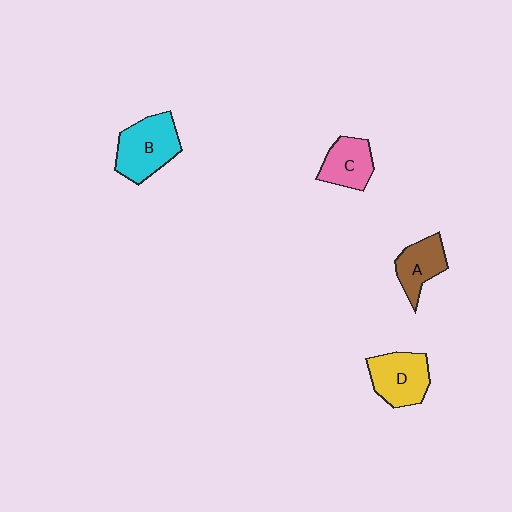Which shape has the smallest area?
Shape A (brown).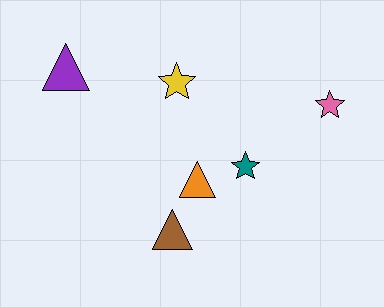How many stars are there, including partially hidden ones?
There are 3 stars.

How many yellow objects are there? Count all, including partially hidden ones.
There is 1 yellow object.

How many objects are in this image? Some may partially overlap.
There are 6 objects.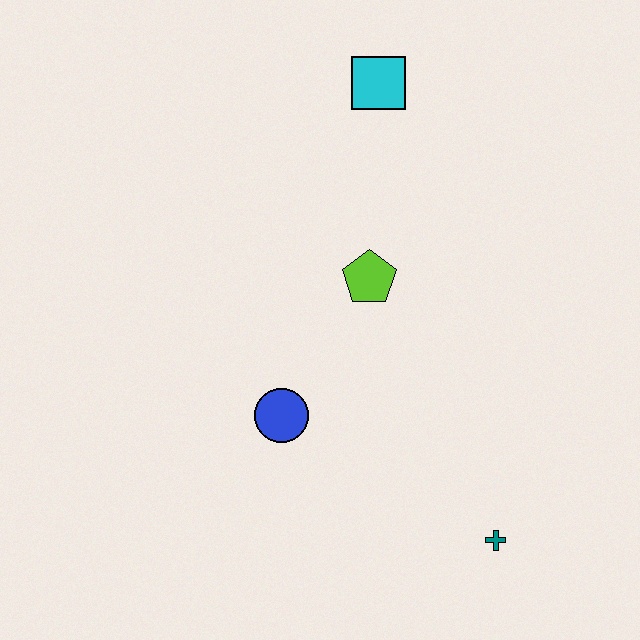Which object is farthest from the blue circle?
The cyan square is farthest from the blue circle.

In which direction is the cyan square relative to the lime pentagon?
The cyan square is above the lime pentagon.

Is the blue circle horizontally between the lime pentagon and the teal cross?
No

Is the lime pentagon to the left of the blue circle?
No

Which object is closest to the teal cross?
The blue circle is closest to the teal cross.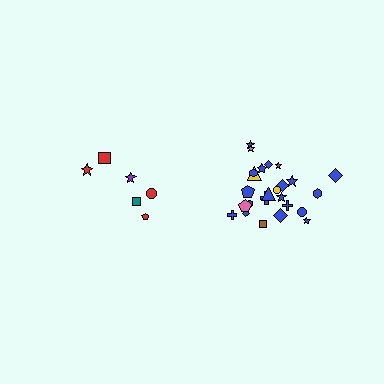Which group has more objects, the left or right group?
The right group.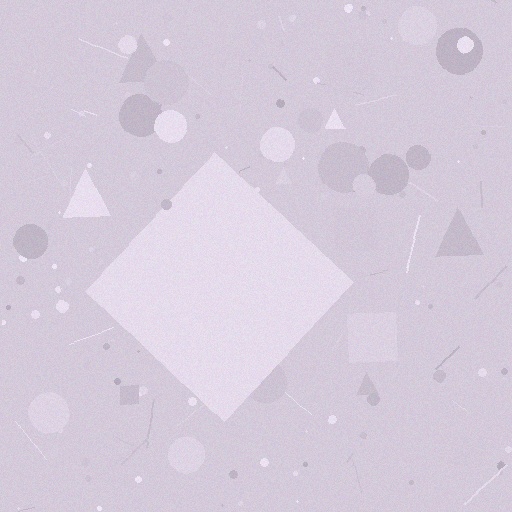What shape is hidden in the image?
A diamond is hidden in the image.